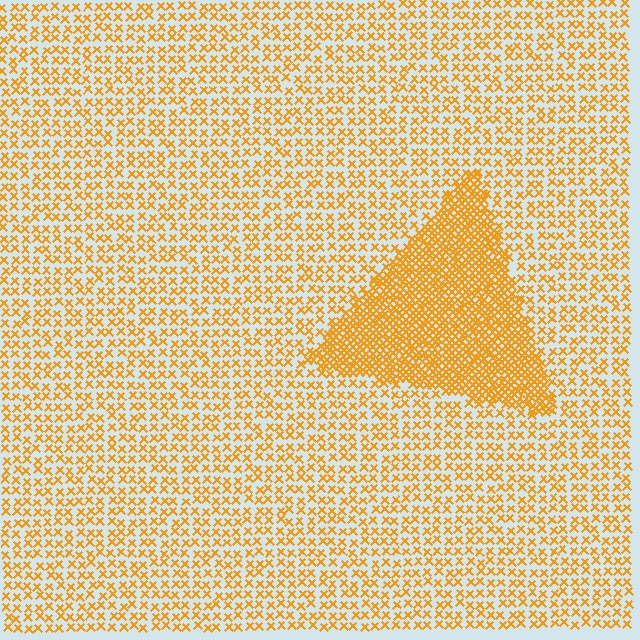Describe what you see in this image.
The image contains small orange elements arranged at two different densities. A triangle-shaped region is visible where the elements are more densely packed than the surrounding area.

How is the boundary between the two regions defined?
The boundary is defined by a change in element density (approximately 2.5x ratio). All elements are the same color, size, and shape.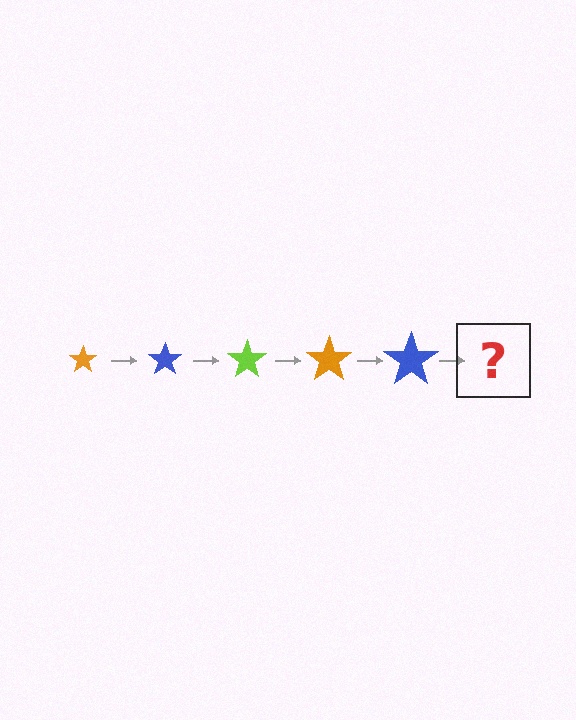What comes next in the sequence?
The next element should be a lime star, larger than the previous one.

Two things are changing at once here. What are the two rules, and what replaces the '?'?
The two rules are that the star grows larger each step and the color cycles through orange, blue, and lime. The '?' should be a lime star, larger than the previous one.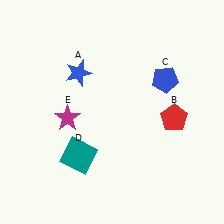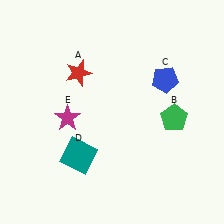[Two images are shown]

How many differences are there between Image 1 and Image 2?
There are 2 differences between the two images.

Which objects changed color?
A changed from blue to red. B changed from red to green.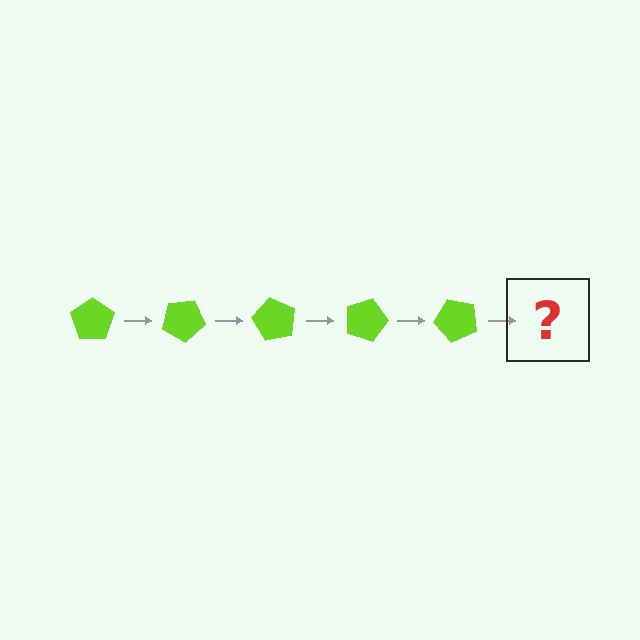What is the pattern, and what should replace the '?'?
The pattern is that the pentagon rotates 30 degrees each step. The '?' should be a lime pentagon rotated 150 degrees.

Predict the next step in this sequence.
The next step is a lime pentagon rotated 150 degrees.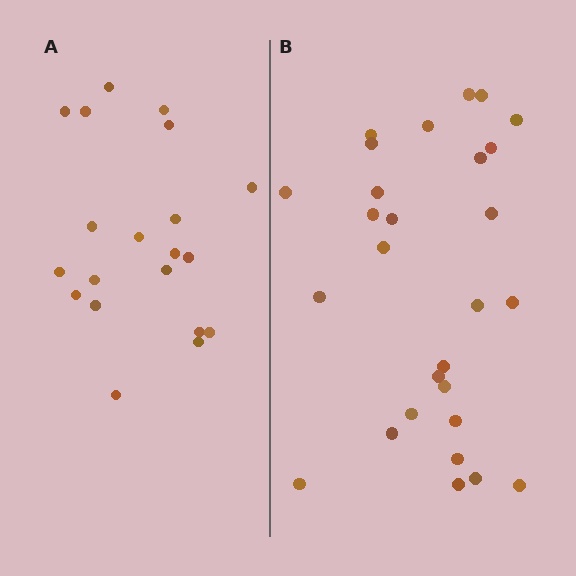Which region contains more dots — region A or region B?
Region B (the right region) has more dots.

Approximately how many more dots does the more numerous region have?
Region B has roughly 8 or so more dots than region A.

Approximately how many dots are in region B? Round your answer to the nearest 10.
About 30 dots. (The exact count is 28, which rounds to 30.)